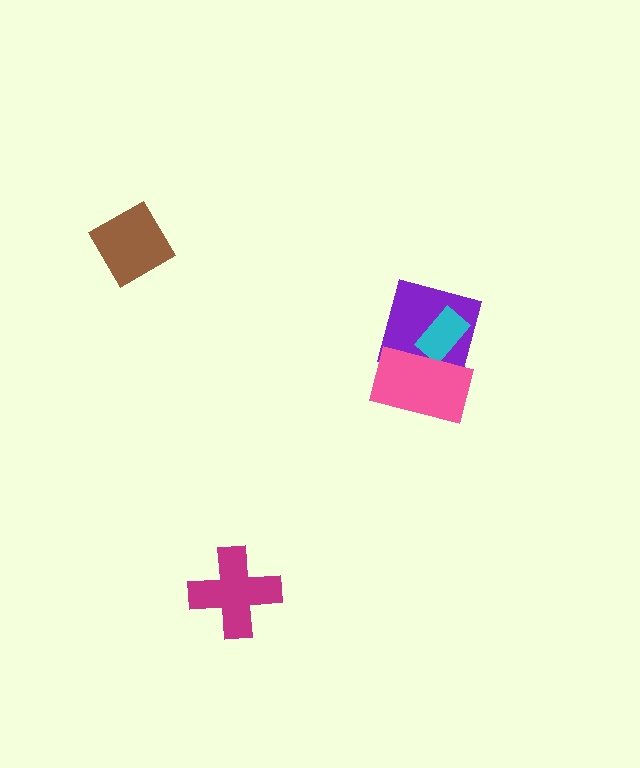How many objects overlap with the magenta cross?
0 objects overlap with the magenta cross.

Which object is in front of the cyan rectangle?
The pink rectangle is in front of the cyan rectangle.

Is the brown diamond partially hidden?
No, no other shape covers it.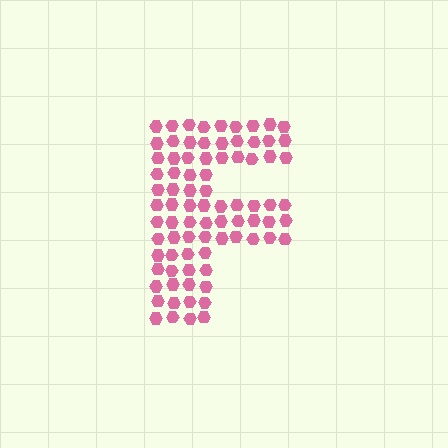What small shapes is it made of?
It is made of small hexagons.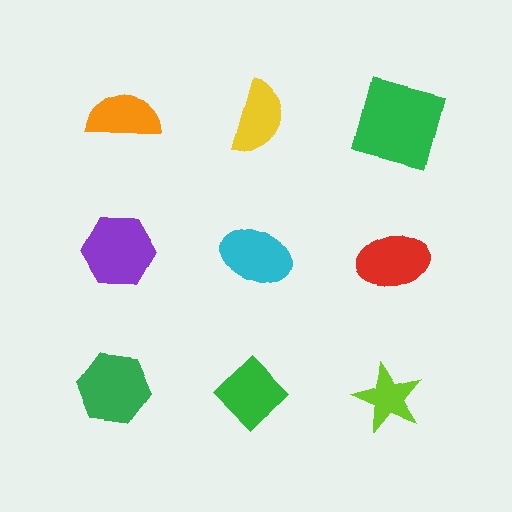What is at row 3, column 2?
A green diamond.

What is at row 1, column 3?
A green square.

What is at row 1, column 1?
An orange semicircle.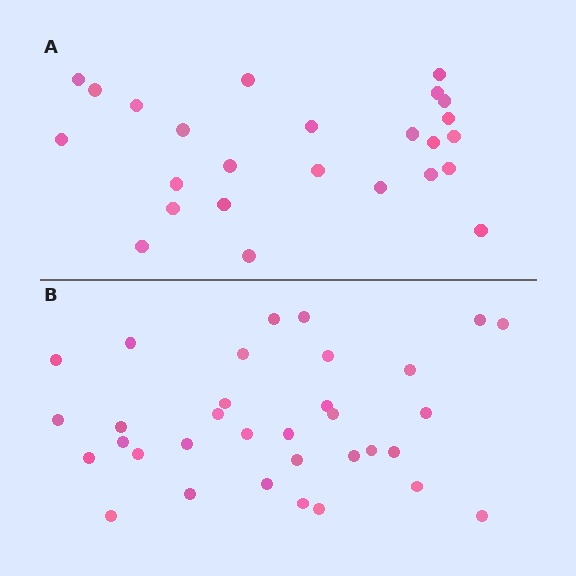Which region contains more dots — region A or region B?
Region B (the bottom region) has more dots.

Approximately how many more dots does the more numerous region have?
Region B has roughly 8 or so more dots than region A.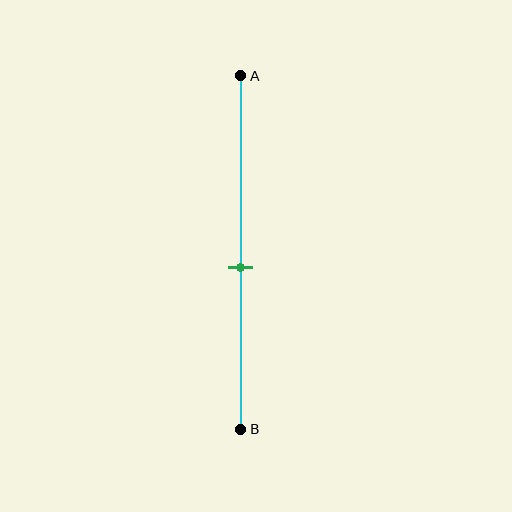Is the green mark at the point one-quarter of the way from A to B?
No, the mark is at about 55% from A, not at the 25% one-quarter point.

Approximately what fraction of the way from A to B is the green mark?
The green mark is approximately 55% of the way from A to B.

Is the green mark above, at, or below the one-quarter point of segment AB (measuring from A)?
The green mark is below the one-quarter point of segment AB.